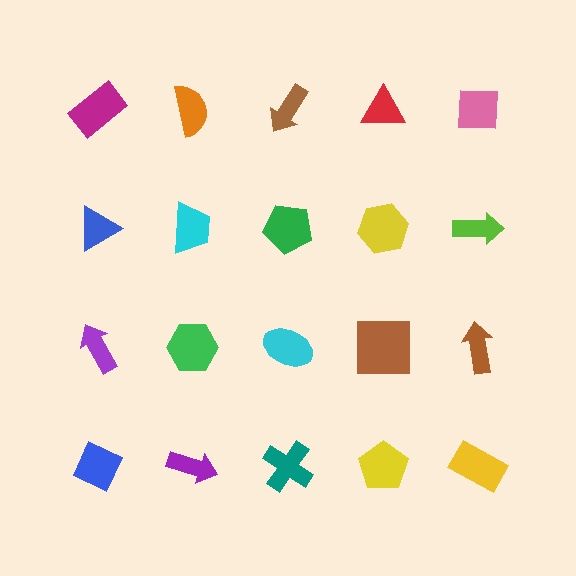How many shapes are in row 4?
5 shapes.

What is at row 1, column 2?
An orange semicircle.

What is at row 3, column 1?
A purple arrow.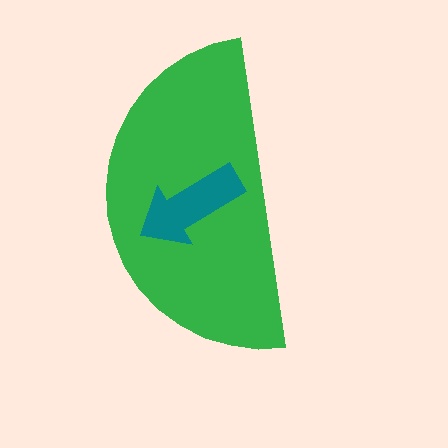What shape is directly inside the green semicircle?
The teal arrow.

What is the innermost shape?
The teal arrow.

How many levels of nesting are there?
2.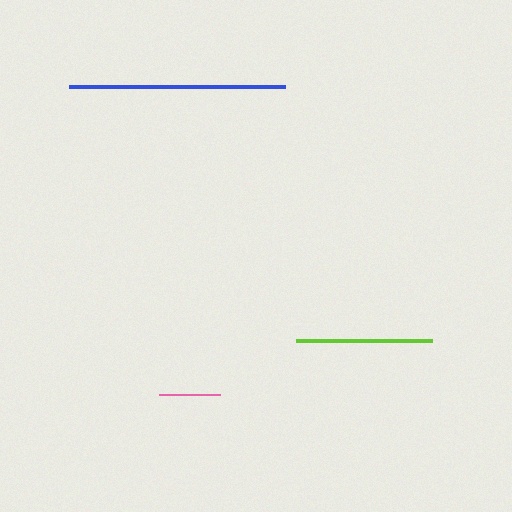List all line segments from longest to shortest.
From longest to shortest: blue, lime, pink.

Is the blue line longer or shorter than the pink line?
The blue line is longer than the pink line.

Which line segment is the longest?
The blue line is the longest at approximately 215 pixels.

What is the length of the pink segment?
The pink segment is approximately 61 pixels long.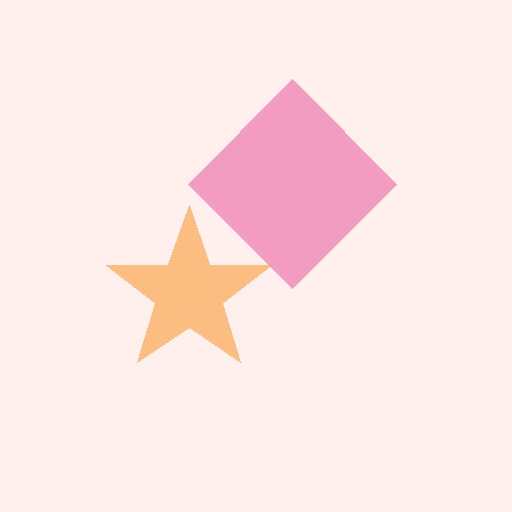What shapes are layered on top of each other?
The layered shapes are: a pink diamond, an orange star.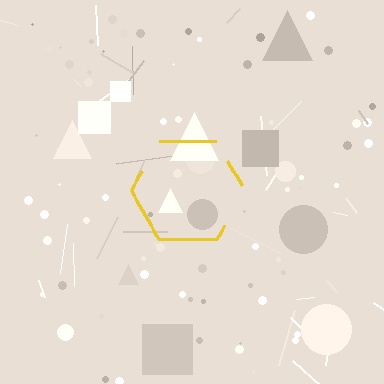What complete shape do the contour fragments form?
The contour fragments form a hexagon.